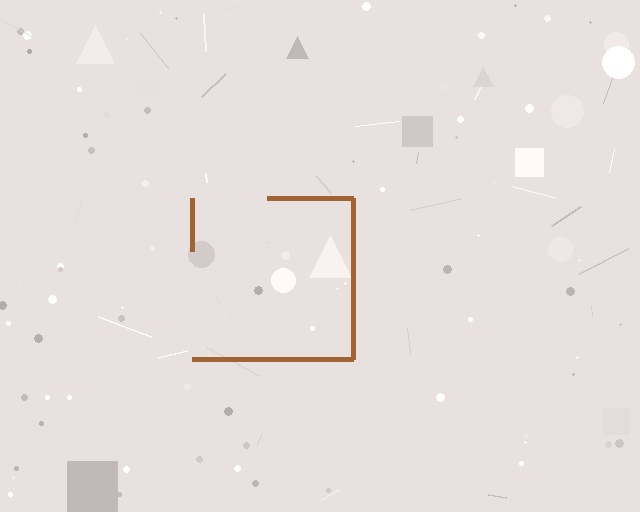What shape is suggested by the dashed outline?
The dashed outline suggests a square.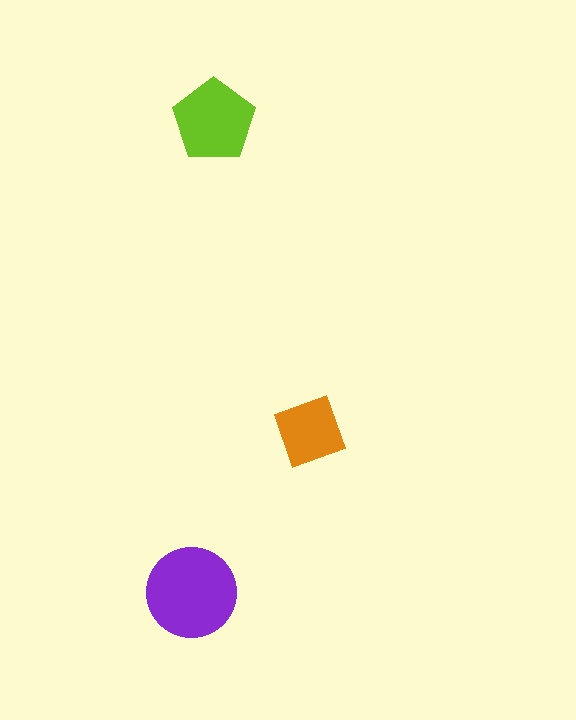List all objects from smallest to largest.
The orange square, the lime pentagon, the purple circle.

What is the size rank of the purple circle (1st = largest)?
1st.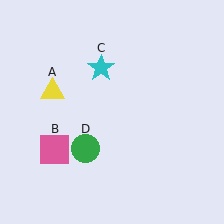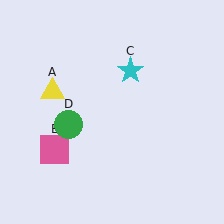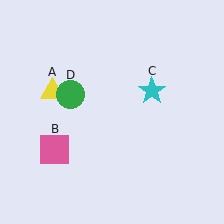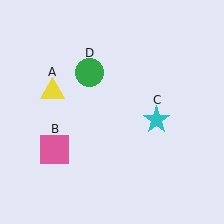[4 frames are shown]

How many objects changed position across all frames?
2 objects changed position: cyan star (object C), green circle (object D).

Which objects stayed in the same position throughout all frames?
Yellow triangle (object A) and pink square (object B) remained stationary.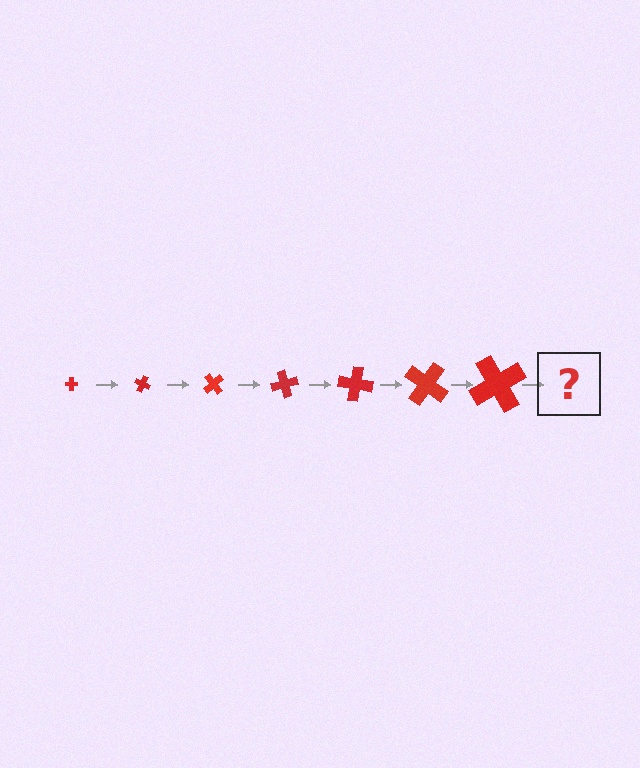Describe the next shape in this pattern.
It should be a cross, larger than the previous one and rotated 175 degrees from the start.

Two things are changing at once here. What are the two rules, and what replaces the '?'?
The two rules are that the cross grows larger each step and it rotates 25 degrees each step. The '?' should be a cross, larger than the previous one and rotated 175 degrees from the start.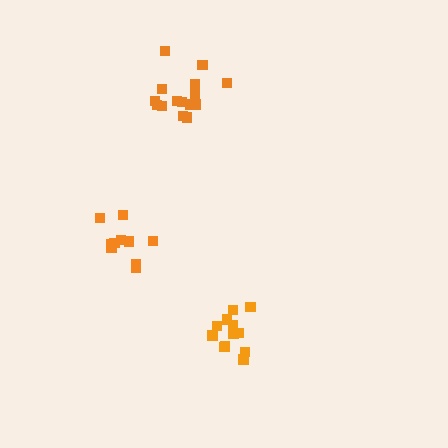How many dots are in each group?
Group 1: 10 dots, Group 2: 12 dots, Group 3: 15 dots (37 total).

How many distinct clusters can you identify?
There are 3 distinct clusters.